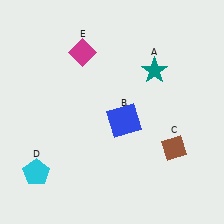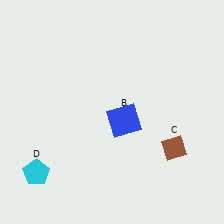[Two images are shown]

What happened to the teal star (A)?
The teal star (A) was removed in Image 2. It was in the top-right area of Image 1.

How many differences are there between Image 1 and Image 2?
There are 2 differences between the two images.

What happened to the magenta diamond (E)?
The magenta diamond (E) was removed in Image 2. It was in the top-left area of Image 1.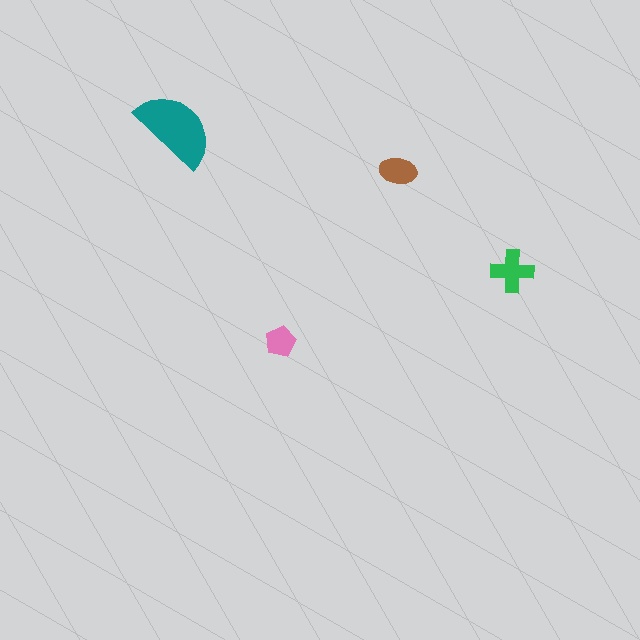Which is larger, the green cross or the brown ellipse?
The green cross.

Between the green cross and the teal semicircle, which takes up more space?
The teal semicircle.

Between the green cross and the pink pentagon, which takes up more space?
The green cross.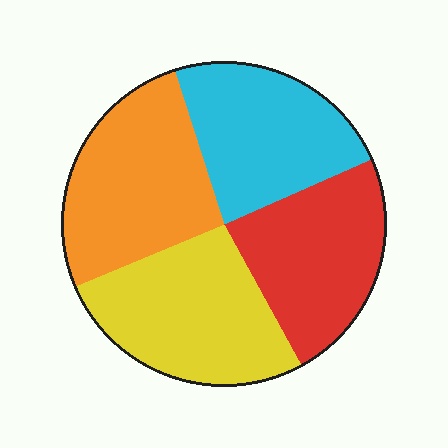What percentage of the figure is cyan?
Cyan takes up about one quarter (1/4) of the figure.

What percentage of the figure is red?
Red covers around 25% of the figure.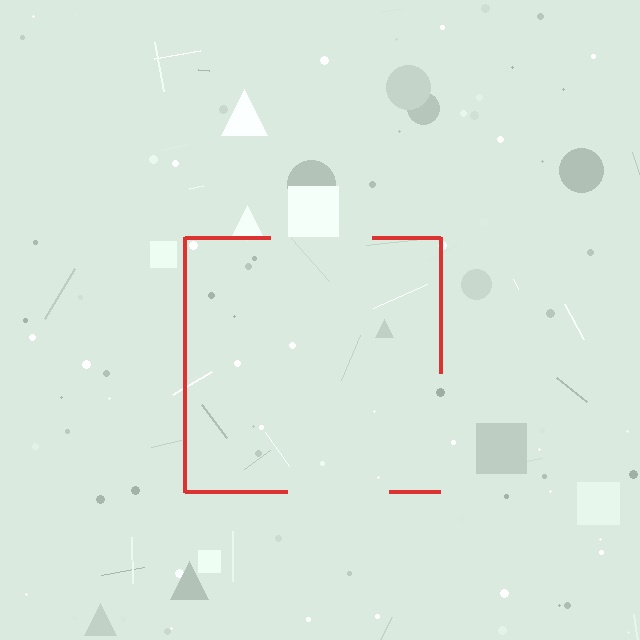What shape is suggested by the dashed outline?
The dashed outline suggests a square.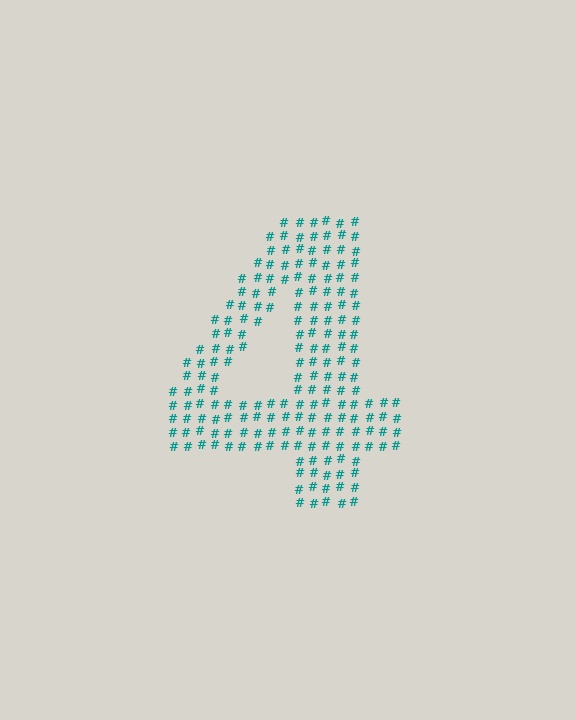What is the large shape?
The large shape is the digit 4.